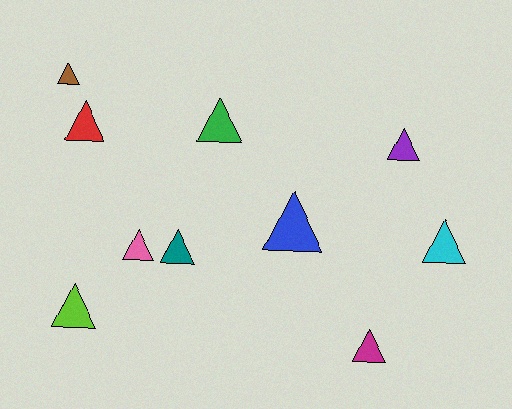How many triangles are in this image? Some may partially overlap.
There are 10 triangles.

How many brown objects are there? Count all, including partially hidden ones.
There is 1 brown object.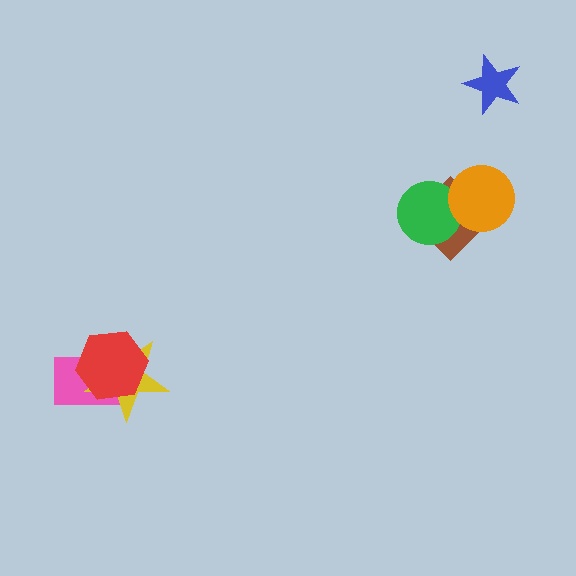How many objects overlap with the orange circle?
2 objects overlap with the orange circle.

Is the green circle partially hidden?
Yes, it is partially covered by another shape.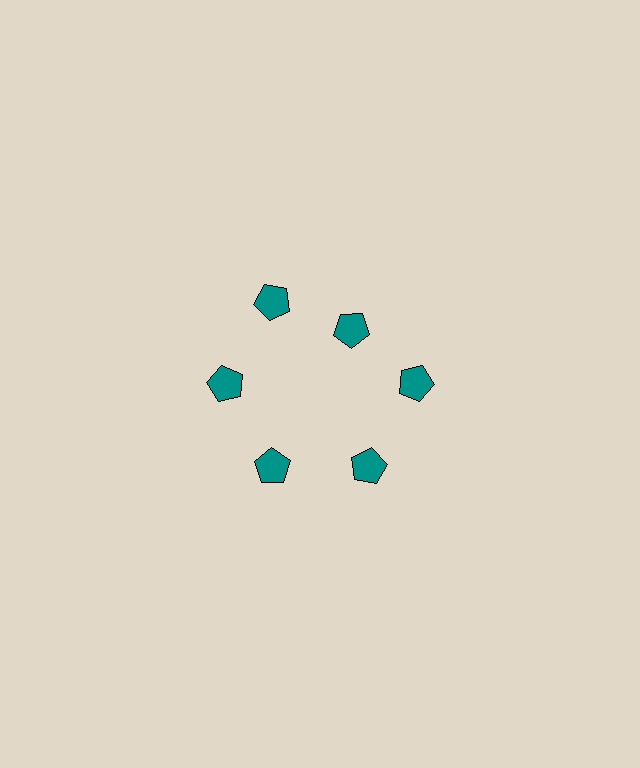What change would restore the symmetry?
The symmetry would be restored by moving it outward, back onto the ring so that all 6 pentagons sit at equal angles and equal distance from the center.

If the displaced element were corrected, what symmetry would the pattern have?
It would have 6-fold rotational symmetry — the pattern would map onto itself every 60 degrees.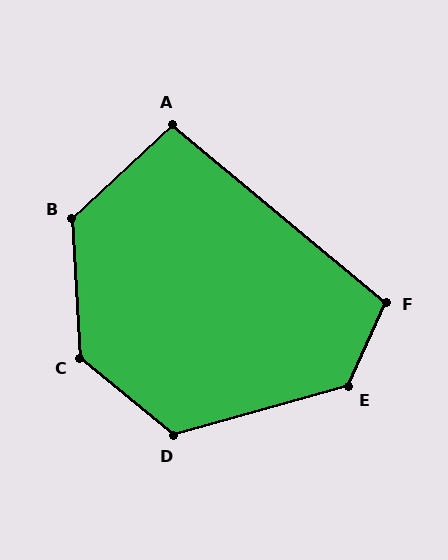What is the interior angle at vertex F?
Approximately 106 degrees (obtuse).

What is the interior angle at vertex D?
Approximately 125 degrees (obtuse).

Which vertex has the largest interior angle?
C, at approximately 133 degrees.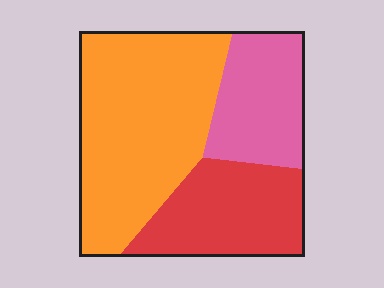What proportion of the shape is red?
Red covers roughly 25% of the shape.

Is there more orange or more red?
Orange.